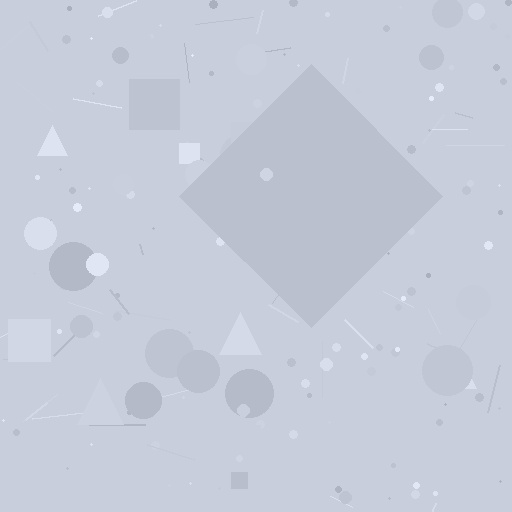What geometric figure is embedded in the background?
A diamond is embedded in the background.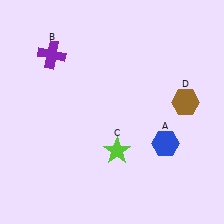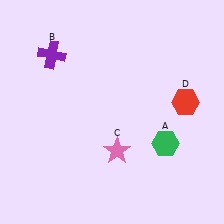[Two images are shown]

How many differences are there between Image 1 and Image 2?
There are 3 differences between the two images.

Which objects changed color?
A changed from blue to green. C changed from lime to pink. D changed from brown to red.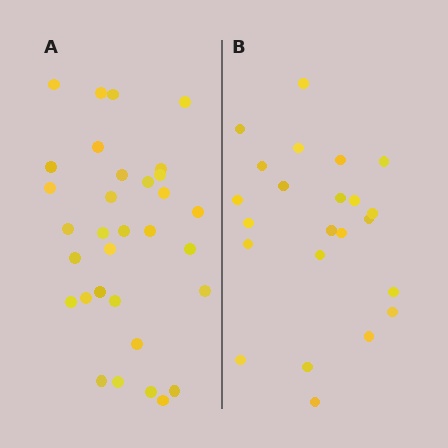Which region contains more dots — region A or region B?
Region A (the left region) has more dots.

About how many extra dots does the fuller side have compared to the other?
Region A has roughly 8 or so more dots than region B.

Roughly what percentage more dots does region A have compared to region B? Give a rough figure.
About 40% more.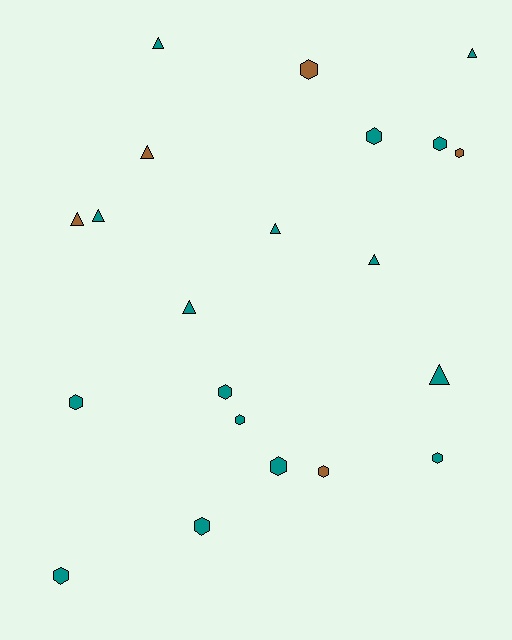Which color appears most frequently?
Teal, with 16 objects.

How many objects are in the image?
There are 21 objects.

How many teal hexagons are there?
There are 9 teal hexagons.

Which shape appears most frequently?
Hexagon, with 12 objects.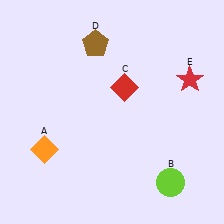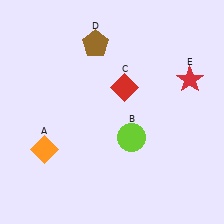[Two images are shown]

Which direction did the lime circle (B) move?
The lime circle (B) moved up.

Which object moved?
The lime circle (B) moved up.